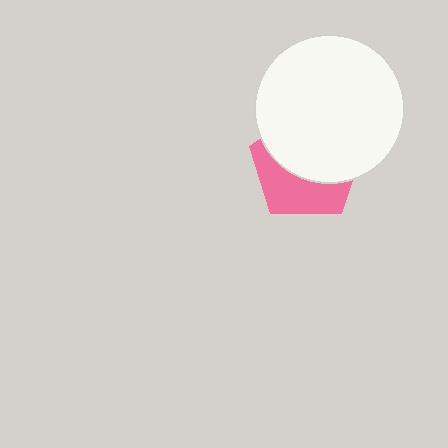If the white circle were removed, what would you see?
You would see the complete pink pentagon.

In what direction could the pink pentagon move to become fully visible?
The pink pentagon could move down. That would shift it out from behind the white circle entirely.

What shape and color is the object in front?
The object in front is a white circle.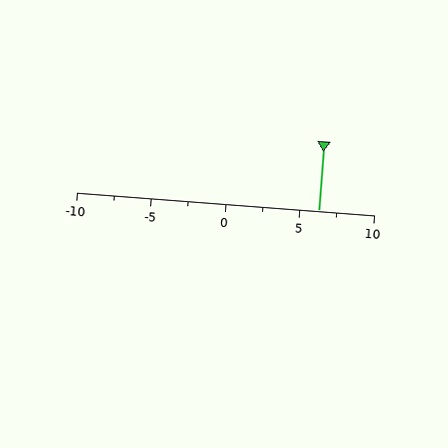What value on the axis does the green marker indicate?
The marker indicates approximately 6.2.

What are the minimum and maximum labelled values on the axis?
The axis runs from -10 to 10.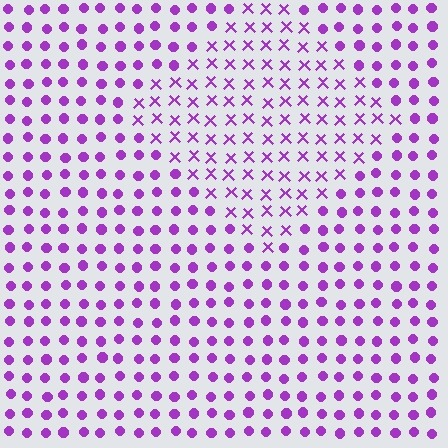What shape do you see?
I see a diamond.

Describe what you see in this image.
The image is filled with small purple elements arranged in a uniform grid. A diamond-shaped region contains X marks, while the surrounding area contains circles. The boundary is defined purely by the change in element shape.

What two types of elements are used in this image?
The image uses X marks inside the diamond region and circles outside it.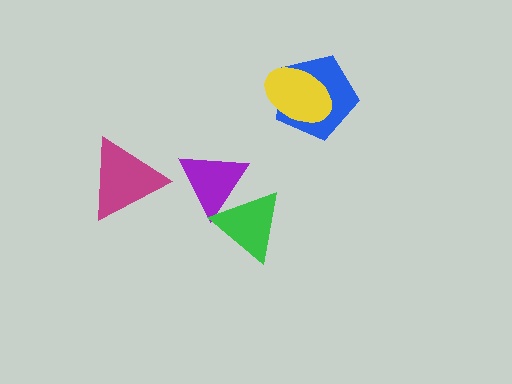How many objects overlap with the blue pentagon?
1 object overlaps with the blue pentagon.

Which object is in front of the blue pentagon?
The yellow ellipse is in front of the blue pentagon.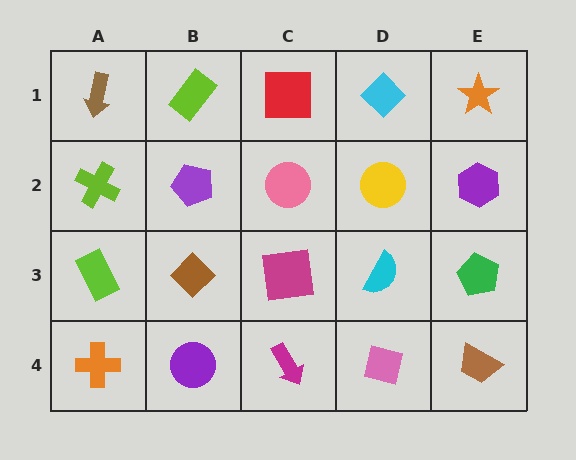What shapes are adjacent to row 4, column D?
A cyan semicircle (row 3, column D), a magenta arrow (row 4, column C), a brown trapezoid (row 4, column E).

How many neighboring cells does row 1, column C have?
3.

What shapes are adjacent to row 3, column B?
A purple pentagon (row 2, column B), a purple circle (row 4, column B), a lime rectangle (row 3, column A), a magenta square (row 3, column C).